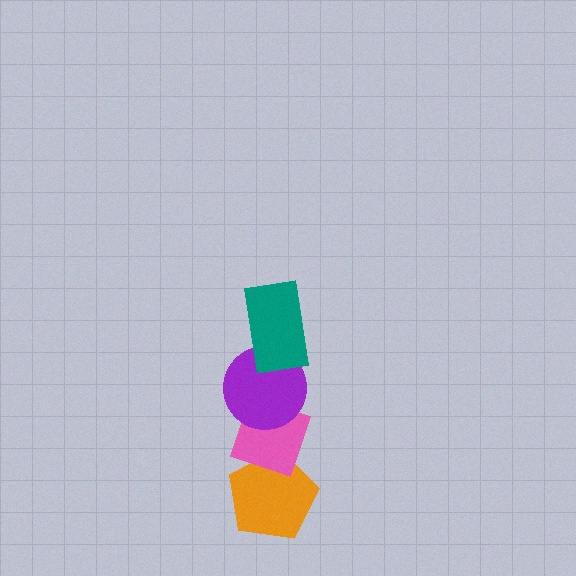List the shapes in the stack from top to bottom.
From top to bottom: the teal rectangle, the purple circle, the pink diamond, the orange pentagon.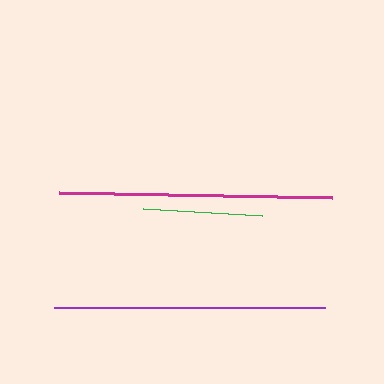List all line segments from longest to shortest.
From longest to shortest: magenta, purple, green.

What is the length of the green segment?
The green segment is approximately 119 pixels long.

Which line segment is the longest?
The magenta line is the longest at approximately 273 pixels.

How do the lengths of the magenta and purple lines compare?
The magenta and purple lines are approximately the same length.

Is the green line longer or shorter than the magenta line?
The magenta line is longer than the green line.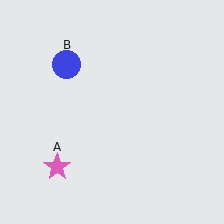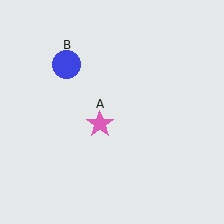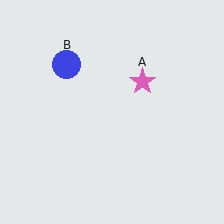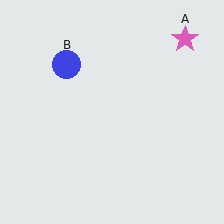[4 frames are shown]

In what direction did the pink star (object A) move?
The pink star (object A) moved up and to the right.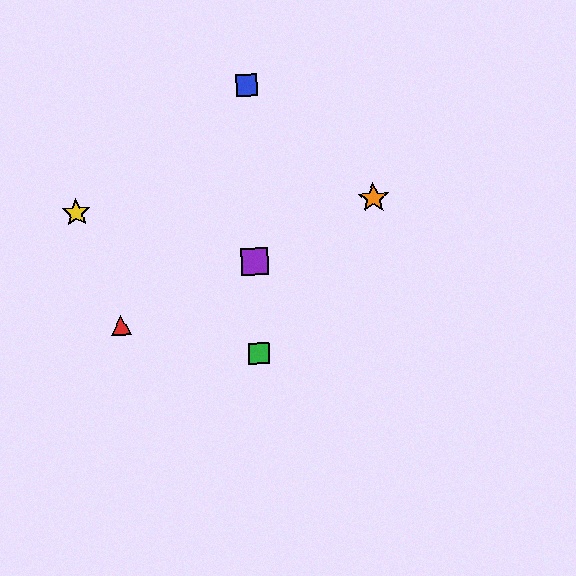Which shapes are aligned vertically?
The blue square, the green square, the purple square are aligned vertically.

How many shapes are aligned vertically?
3 shapes (the blue square, the green square, the purple square) are aligned vertically.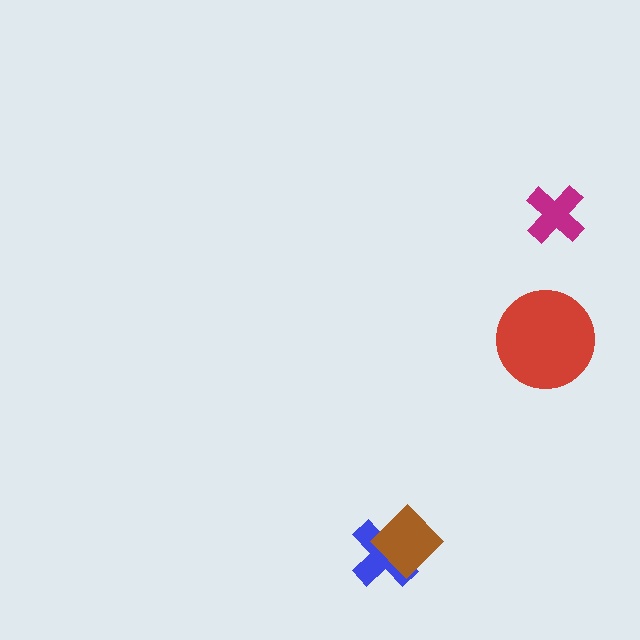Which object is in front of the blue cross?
The brown diamond is in front of the blue cross.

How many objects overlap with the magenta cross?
0 objects overlap with the magenta cross.